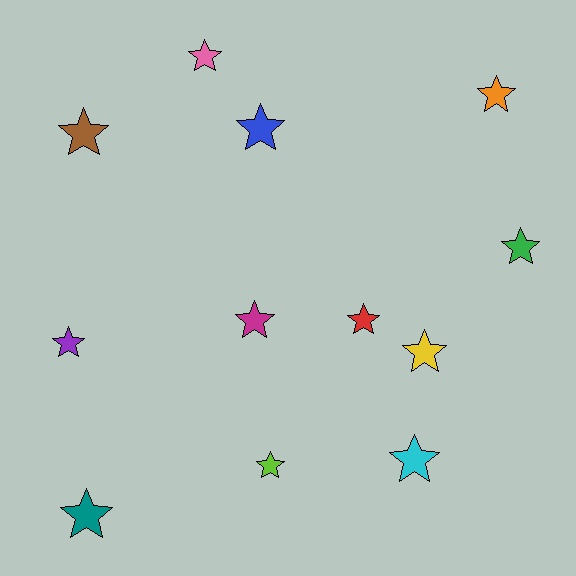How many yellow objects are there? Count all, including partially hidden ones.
There is 1 yellow object.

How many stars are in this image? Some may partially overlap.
There are 12 stars.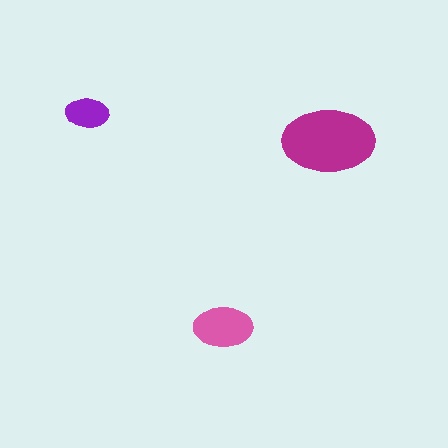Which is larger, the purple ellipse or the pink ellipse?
The pink one.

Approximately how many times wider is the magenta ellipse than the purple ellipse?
About 2 times wider.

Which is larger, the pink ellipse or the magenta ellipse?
The magenta one.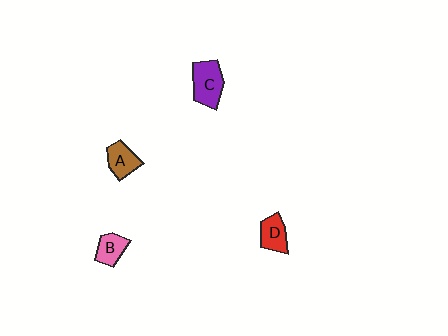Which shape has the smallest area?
Shape B (pink).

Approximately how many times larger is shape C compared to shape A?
Approximately 1.4 times.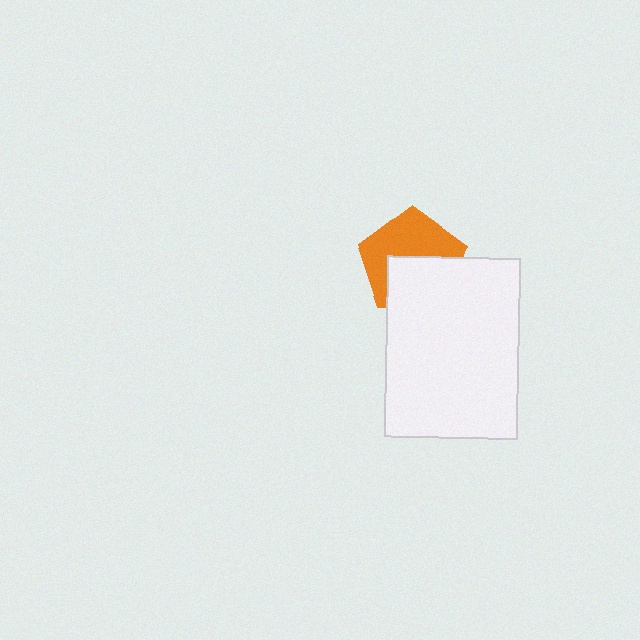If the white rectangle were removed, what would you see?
You would see the complete orange pentagon.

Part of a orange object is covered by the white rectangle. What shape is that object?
It is a pentagon.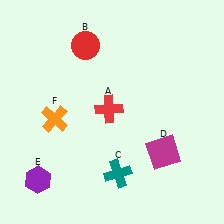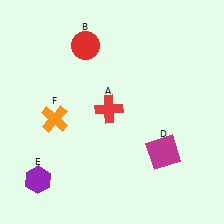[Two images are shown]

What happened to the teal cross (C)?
The teal cross (C) was removed in Image 2. It was in the bottom-right area of Image 1.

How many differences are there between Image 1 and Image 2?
There is 1 difference between the two images.